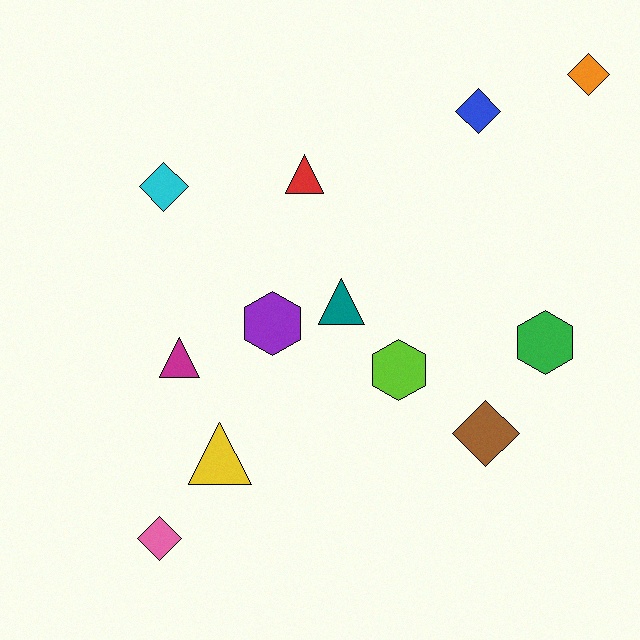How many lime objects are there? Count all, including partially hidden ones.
There is 1 lime object.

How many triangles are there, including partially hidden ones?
There are 4 triangles.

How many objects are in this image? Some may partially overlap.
There are 12 objects.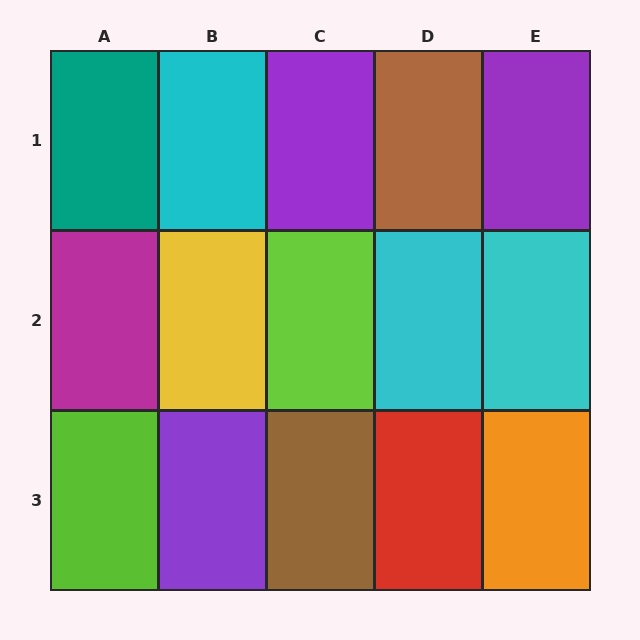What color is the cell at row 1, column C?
Purple.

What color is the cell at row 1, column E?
Purple.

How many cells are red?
1 cell is red.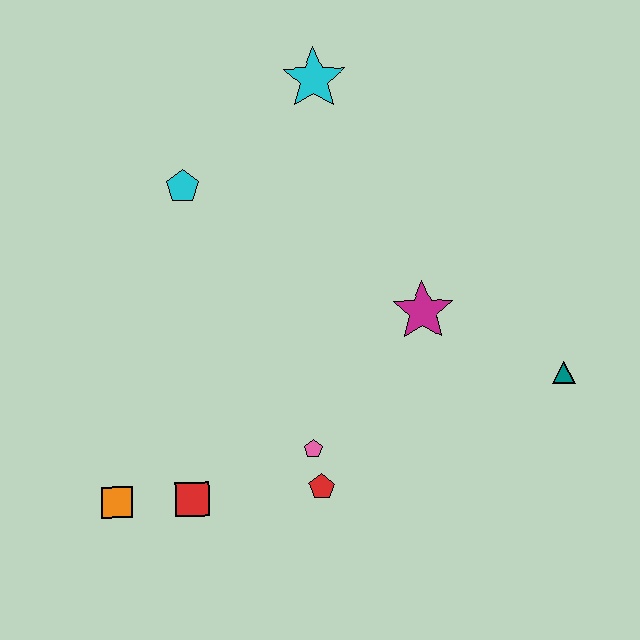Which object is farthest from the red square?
The cyan star is farthest from the red square.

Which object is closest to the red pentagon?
The pink pentagon is closest to the red pentagon.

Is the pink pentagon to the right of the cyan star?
No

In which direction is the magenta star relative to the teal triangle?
The magenta star is to the left of the teal triangle.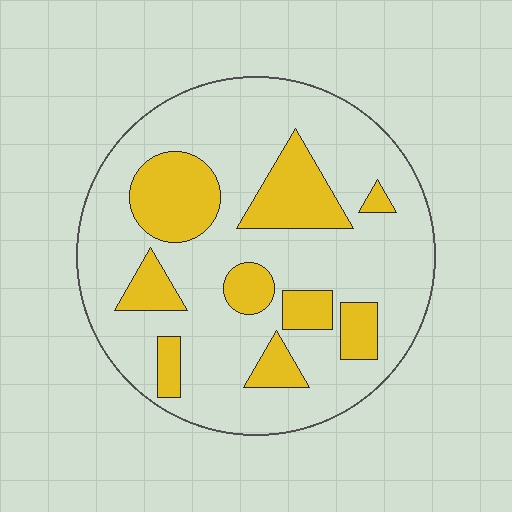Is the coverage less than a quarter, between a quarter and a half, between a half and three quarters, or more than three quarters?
Between a quarter and a half.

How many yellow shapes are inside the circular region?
9.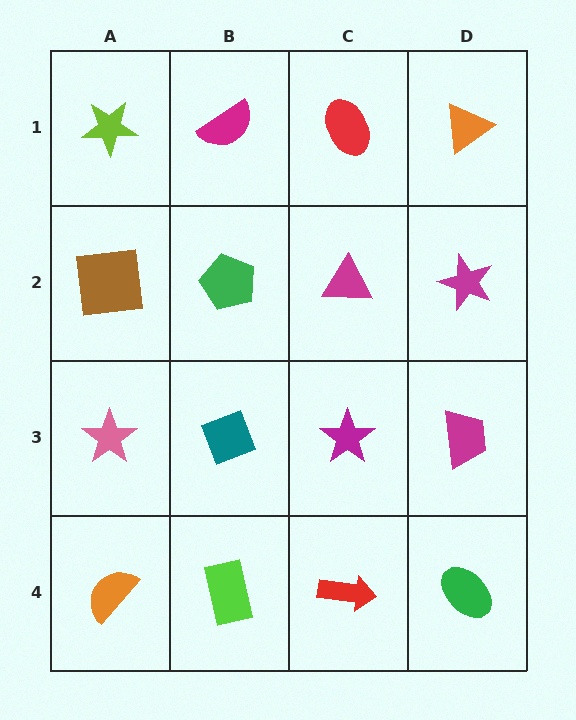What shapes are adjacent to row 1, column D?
A magenta star (row 2, column D), a red ellipse (row 1, column C).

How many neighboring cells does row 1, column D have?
2.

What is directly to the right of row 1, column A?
A magenta semicircle.